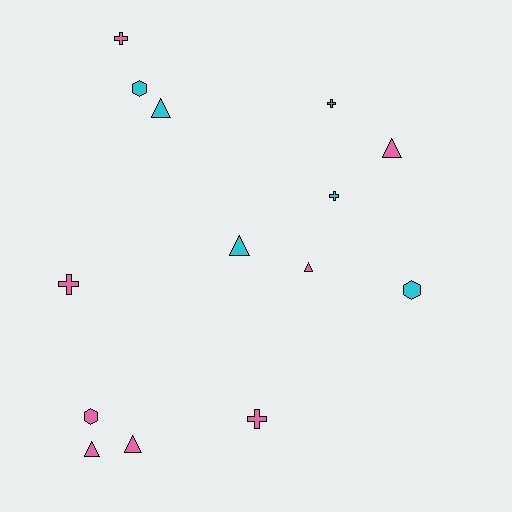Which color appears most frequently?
Pink, with 8 objects.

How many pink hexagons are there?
There is 1 pink hexagon.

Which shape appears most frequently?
Triangle, with 6 objects.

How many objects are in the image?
There are 14 objects.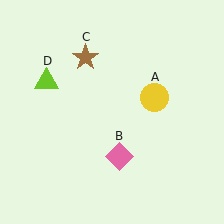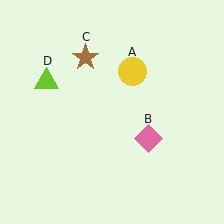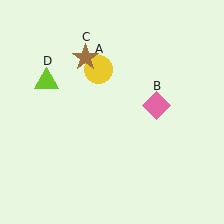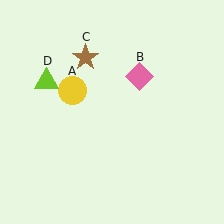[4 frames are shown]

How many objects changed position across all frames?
2 objects changed position: yellow circle (object A), pink diamond (object B).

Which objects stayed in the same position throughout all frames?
Brown star (object C) and lime triangle (object D) remained stationary.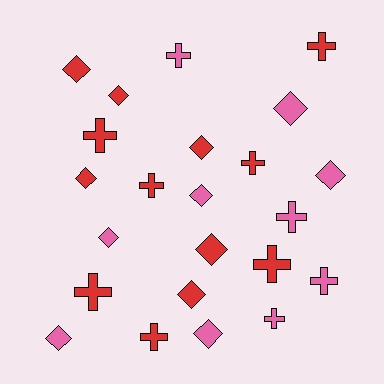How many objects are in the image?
There are 23 objects.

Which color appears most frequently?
Red, with 13 objects.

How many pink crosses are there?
There are 4 pink crosses.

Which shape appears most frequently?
Diamond, with 12 objects.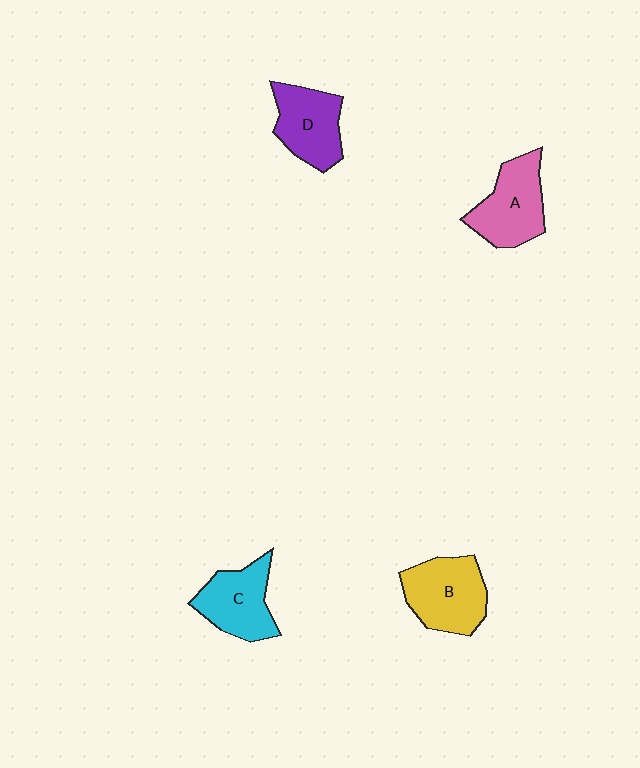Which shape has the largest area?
Shape B (yellow).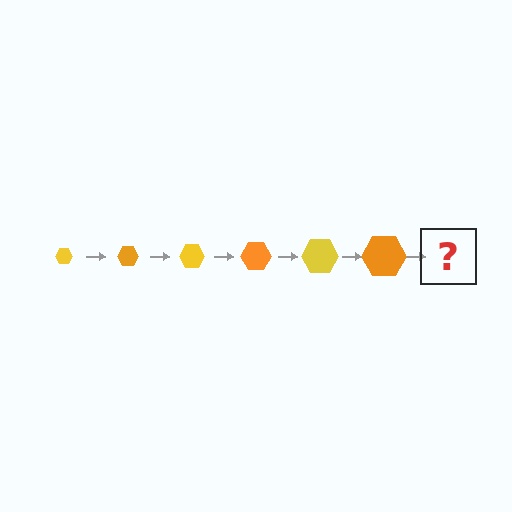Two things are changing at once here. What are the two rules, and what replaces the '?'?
The two rules are that the hexagon grows larger each step and the color cycles through yellow and orange. The '?' should be a yellow hexagon, larger than the previous one.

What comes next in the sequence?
The next element should be a yellow hexagon, larger than the previous one.